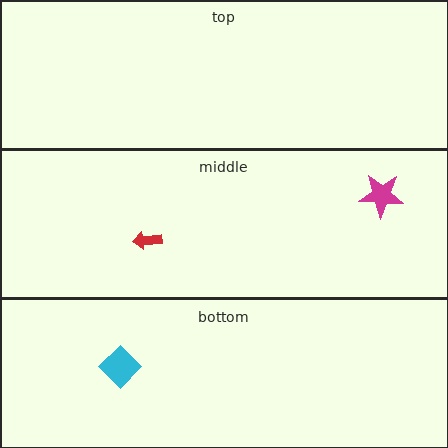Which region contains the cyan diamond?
The bottom region.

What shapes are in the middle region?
The red arrow, the magenta star.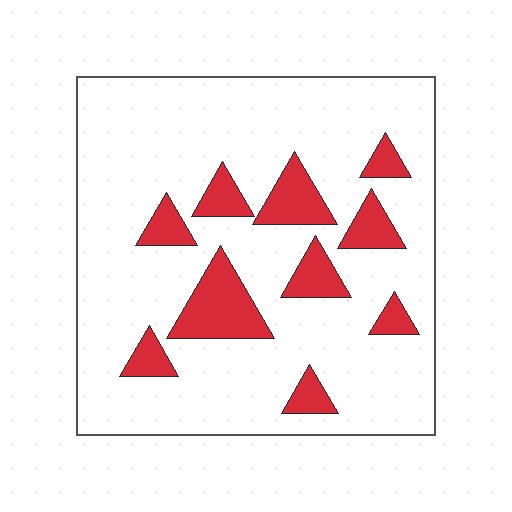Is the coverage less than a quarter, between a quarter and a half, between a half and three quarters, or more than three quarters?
Less than a quarter.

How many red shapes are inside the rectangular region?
10.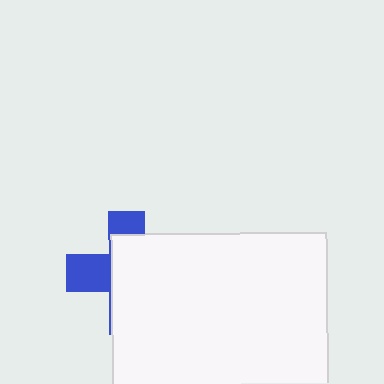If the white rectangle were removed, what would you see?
You would see the complete blue cross.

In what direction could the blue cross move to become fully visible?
The blue cross could move left. That would shift it out from behind the white rectangle entirely.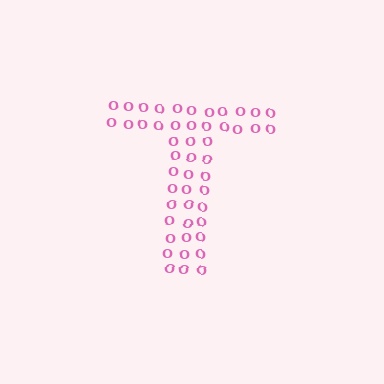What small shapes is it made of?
It is made of small letter O's.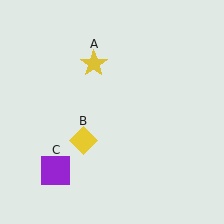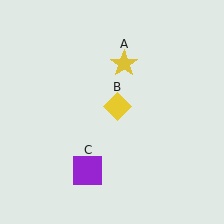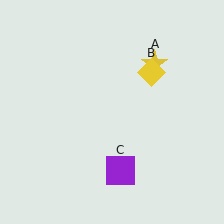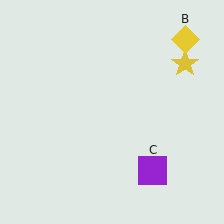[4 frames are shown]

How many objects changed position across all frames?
3 objects changed position: yellow star (object A), yellow diamond (object B), purple square (object C).